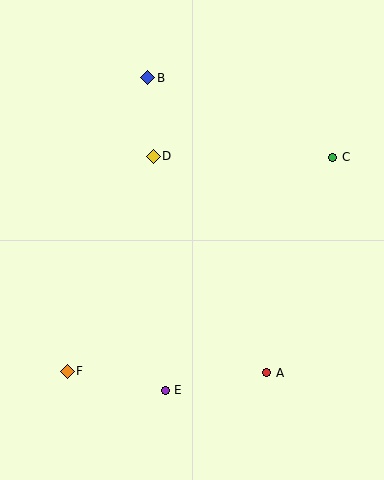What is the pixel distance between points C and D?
The distance between C and D is 179 pixels.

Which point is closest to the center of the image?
Point D at (153, 156) is closest to the center.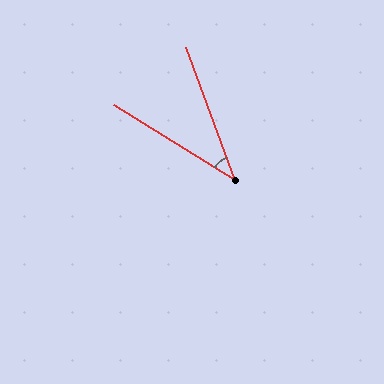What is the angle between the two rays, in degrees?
Approximately 38 degrees.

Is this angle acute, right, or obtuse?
It is acute.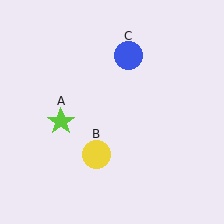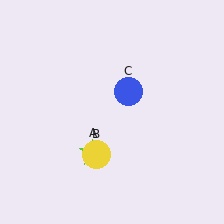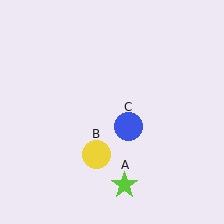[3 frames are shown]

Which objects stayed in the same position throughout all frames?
Yellow circle (object B) remained stationary.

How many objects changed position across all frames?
2 objects changed position: lime star (object A), blue circle (object C).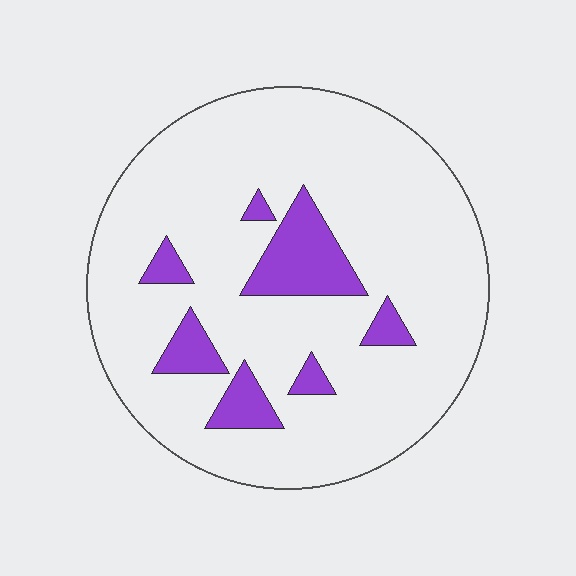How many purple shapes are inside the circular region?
7.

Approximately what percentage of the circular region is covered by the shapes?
Approximately 15%.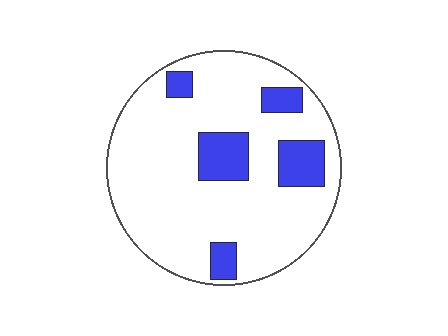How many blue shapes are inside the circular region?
5.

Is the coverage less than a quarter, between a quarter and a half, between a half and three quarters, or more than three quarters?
Less than a quarter.